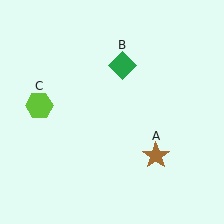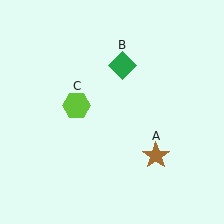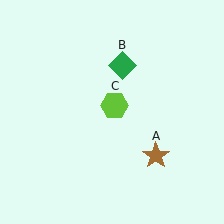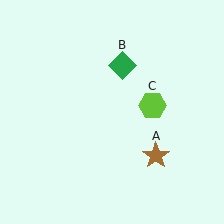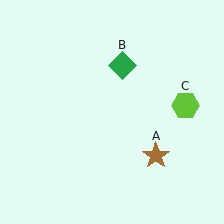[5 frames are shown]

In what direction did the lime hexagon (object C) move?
The lime hexagon (object C) moved right.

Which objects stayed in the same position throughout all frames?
Brown star (object A) and green diamond (object B) remained stationary.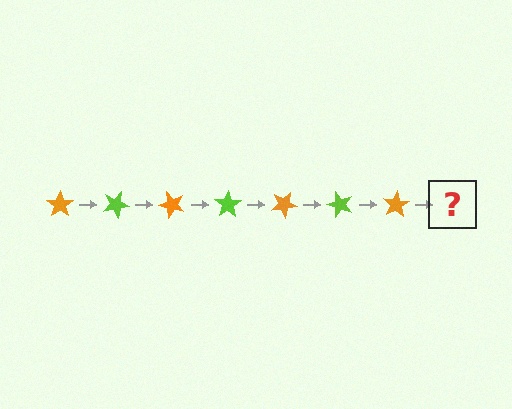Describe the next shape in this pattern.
It should be a lime star, rotated 175 degrees from the start.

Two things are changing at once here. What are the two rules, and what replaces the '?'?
The two rules are that it rotates 25 degrees each step and the color cycles through orange and lime. The '?' should be a lime star, rotated 175 degrees from the start.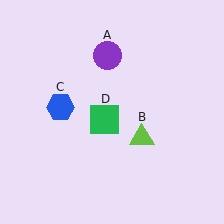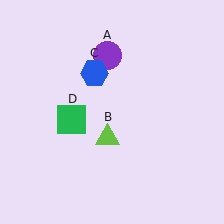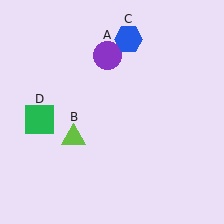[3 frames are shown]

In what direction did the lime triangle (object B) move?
The lime triangle (object B) moved left.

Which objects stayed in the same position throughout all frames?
Purple circle (object A) remained stationary.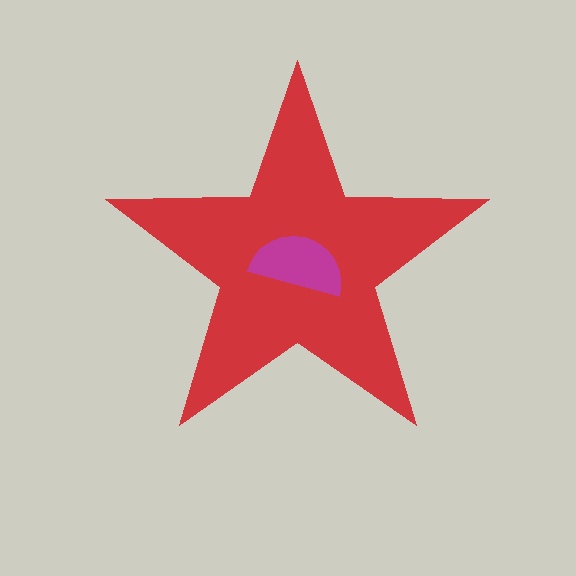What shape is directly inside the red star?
The magenta semicircle.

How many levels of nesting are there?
2.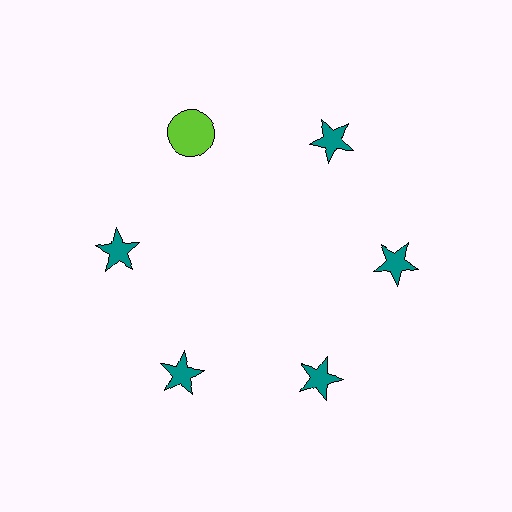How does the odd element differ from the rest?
It differs in both color (lime instead of teal) and shape (circle instead of star).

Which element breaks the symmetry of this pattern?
The lime circle at roughly the 11 o'clock position breaks the symmetry. All other shapes are teal stars.